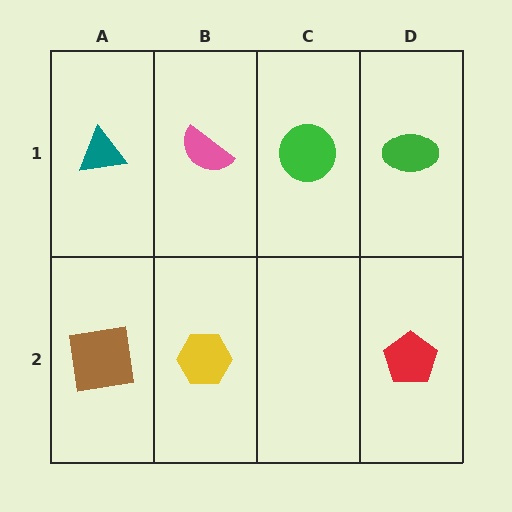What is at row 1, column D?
A green ellipse.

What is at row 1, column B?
A pink semicircle.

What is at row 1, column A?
A teal triangle.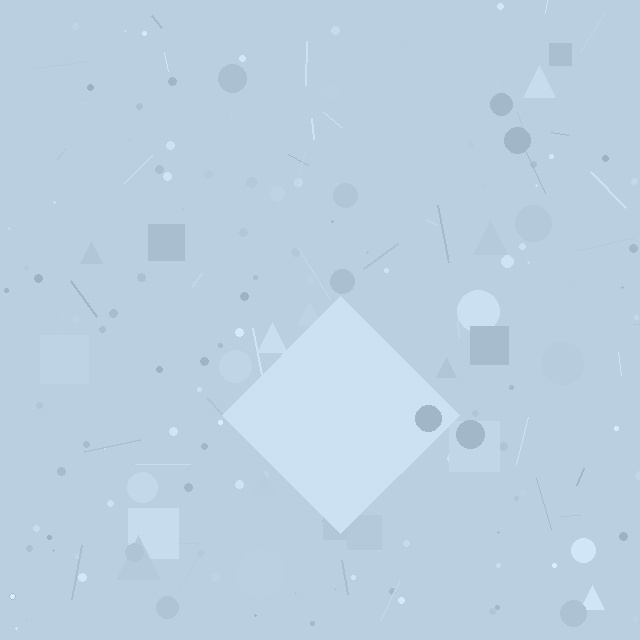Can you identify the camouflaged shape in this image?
The camouflaged shape is a diamond.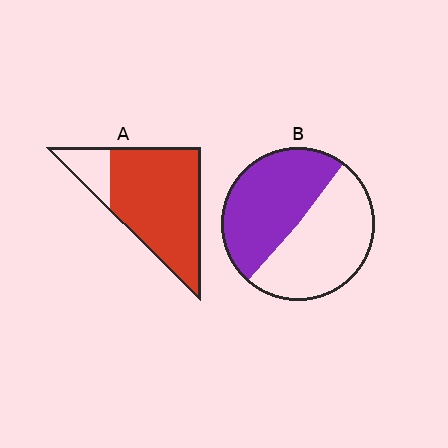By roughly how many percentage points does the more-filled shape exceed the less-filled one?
By roughly 35 percentage points (A over B).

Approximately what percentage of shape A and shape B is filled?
A is approximately 85% and B is approximately 50%.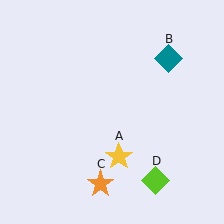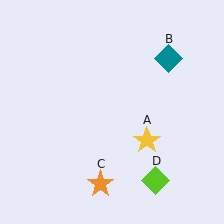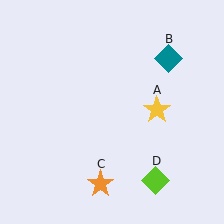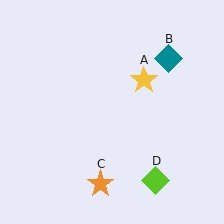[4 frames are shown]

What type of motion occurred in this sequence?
The yellow star (object A) rotated counterclockwise around the center of the scene.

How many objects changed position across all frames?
1 object changed position: yellow star (object A).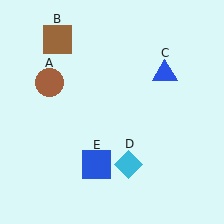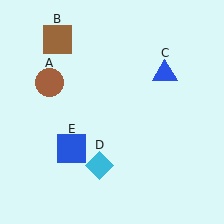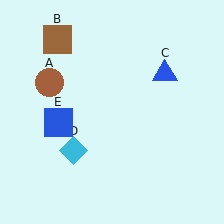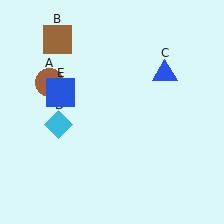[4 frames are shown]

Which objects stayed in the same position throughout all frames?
Brown circle (object A) and brown square (object B) and blue triangle (object C) remained stationary.